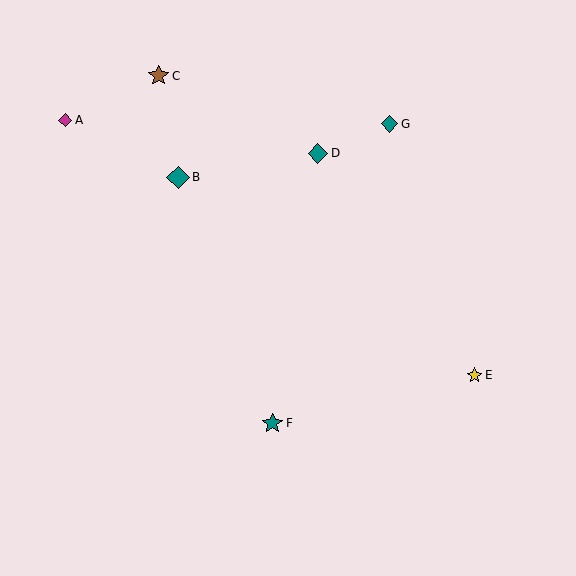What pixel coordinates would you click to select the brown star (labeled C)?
Click at (158, 76) to select the brown star C.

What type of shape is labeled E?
Shape E is a yellow star.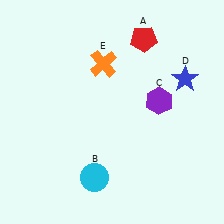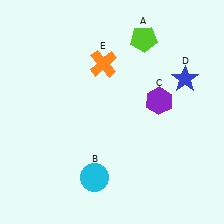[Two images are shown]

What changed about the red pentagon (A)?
In Image 1, A is red. In Image 2, it changed to lime.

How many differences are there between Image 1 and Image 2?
There is 1 difference between the two images.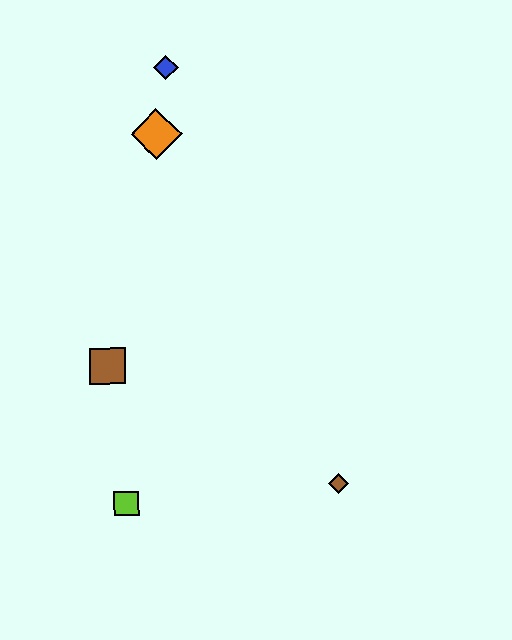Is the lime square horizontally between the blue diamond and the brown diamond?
No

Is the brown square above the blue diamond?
No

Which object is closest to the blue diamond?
The orange diamond is closest to the blue diamond.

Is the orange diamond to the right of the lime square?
Yes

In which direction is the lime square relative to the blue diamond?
The lime square is below the blue diamond.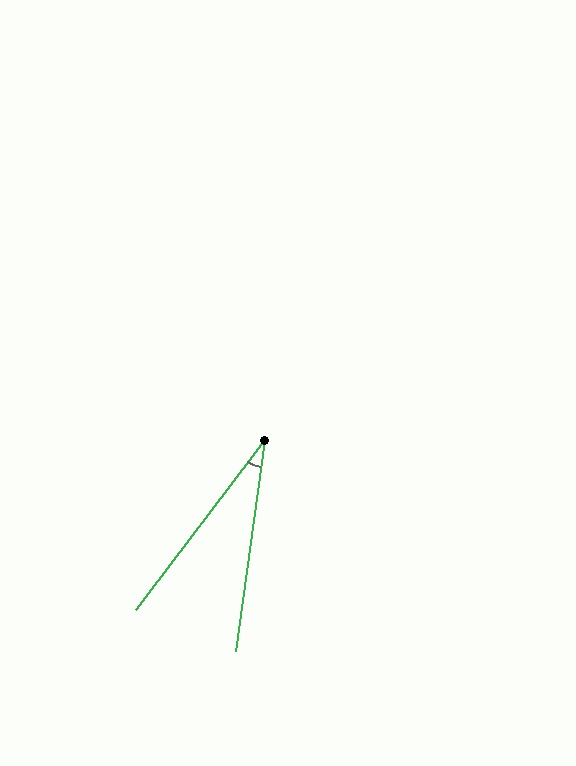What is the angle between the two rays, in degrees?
Approximately 29 degrees.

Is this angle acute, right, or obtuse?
It is acute.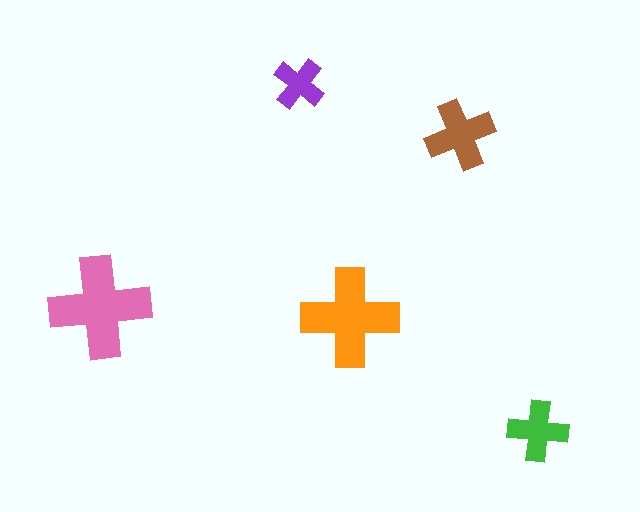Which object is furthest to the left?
The pink cross is leftmost.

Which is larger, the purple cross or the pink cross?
The pink one.